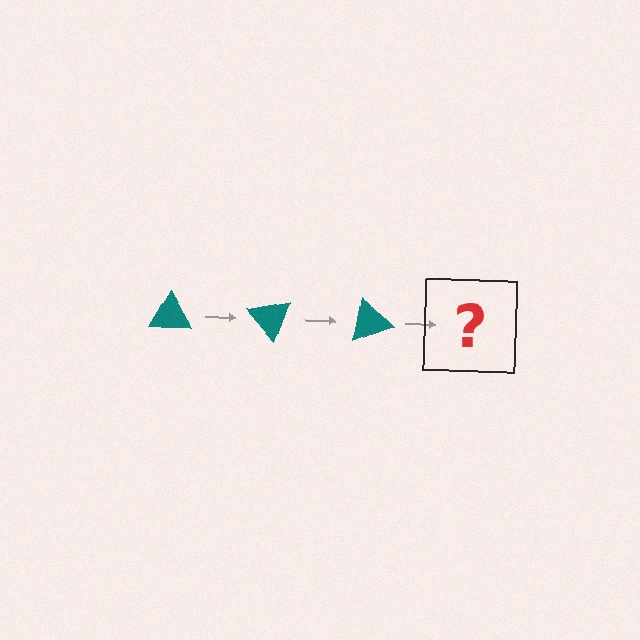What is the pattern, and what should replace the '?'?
The pattern is that the triangle rotates 50 degrees each step. The '?' should be a teal triangle rotated 150 degrees.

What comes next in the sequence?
The next element should be a teal triangle rotated 150 degrees.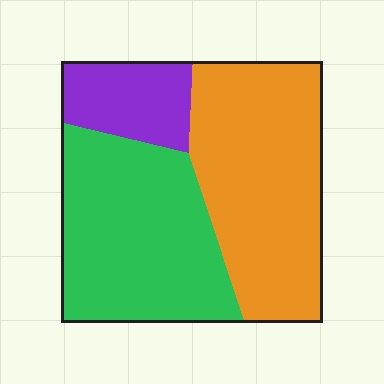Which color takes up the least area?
Purple, at roughly 15%.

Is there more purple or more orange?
Orange.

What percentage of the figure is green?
Green covers 41% of the figure.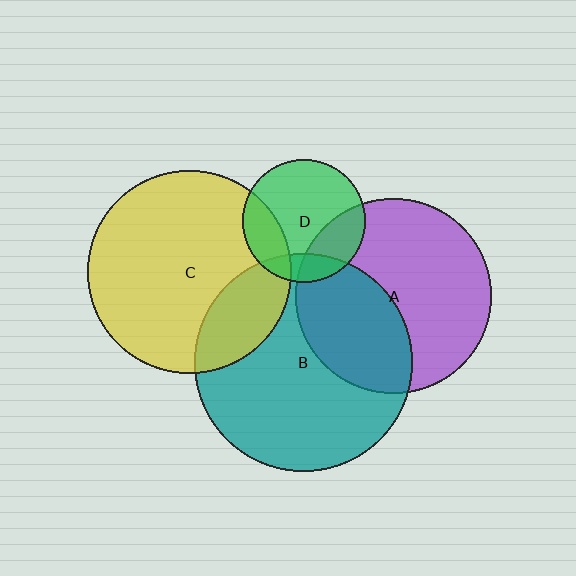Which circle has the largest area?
Circle B (teal).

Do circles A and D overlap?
Yes.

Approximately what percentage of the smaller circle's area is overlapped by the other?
Approximately 25%.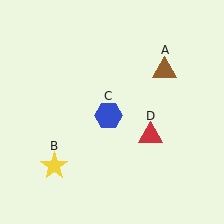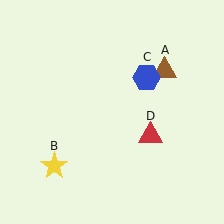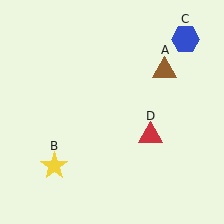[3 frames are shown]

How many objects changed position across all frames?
1 object changed position: blue hexagon (object C).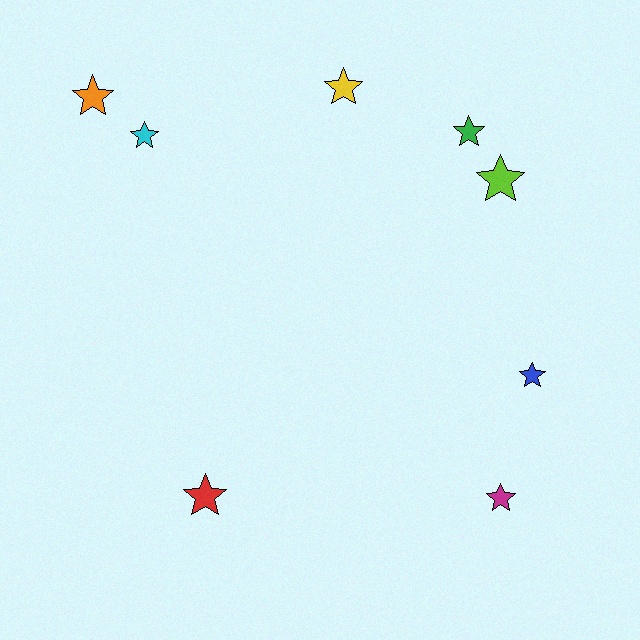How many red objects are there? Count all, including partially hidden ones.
There is 1 red object.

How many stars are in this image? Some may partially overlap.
There are 8 stars.